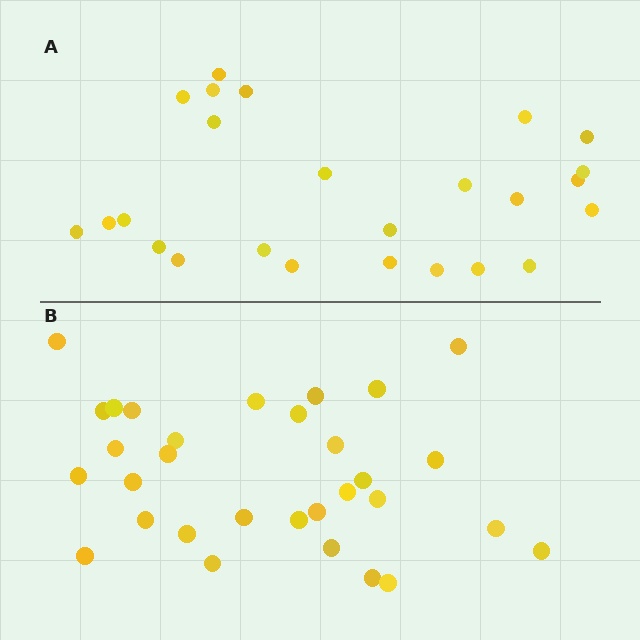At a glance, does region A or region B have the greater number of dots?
Region B (the bottom region) has more dots.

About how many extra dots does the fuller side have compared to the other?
Region B has about 6 more dots than region A.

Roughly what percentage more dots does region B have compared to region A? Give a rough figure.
About 25% more.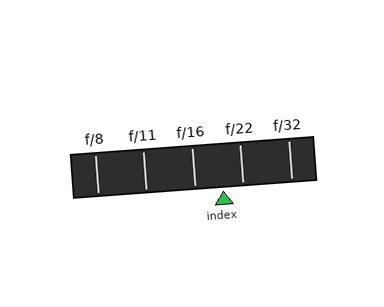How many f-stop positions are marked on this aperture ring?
There are 5 f-stop positions marked.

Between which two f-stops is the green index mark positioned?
The index mark is between f/16 and f/22.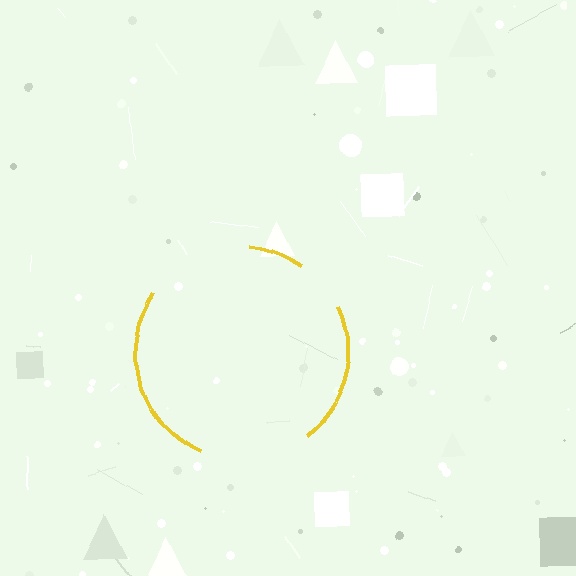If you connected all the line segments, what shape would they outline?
They would outline a circle.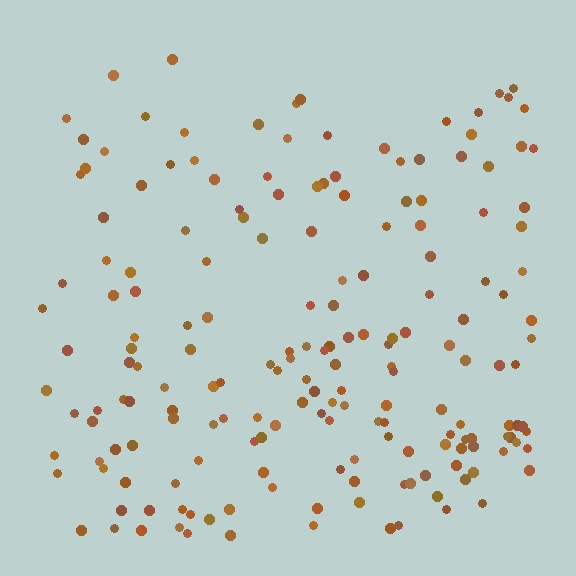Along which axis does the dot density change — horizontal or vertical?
Vertical.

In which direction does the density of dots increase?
From top to bottom, with the bottom side densest.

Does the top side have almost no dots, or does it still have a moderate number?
Still a moderate number, just noticeably fewer than the bottom.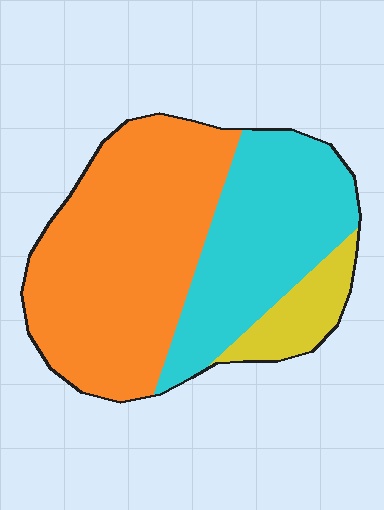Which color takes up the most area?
Orange, at roughly 55%.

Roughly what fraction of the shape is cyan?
Cyan takes up about one third (1/3) of the shape.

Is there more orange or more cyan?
Orange.